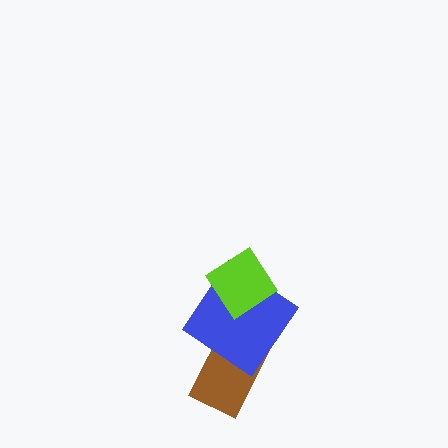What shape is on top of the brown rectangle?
The blue diamond is on top of the brown rectangle.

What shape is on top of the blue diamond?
The lime diamond is on top of the blue diamond.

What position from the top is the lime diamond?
The lime diamond is 1st from the top.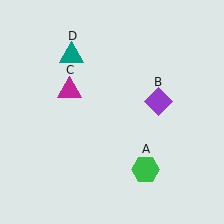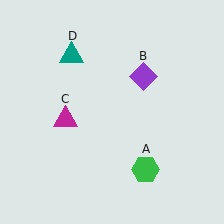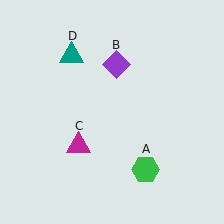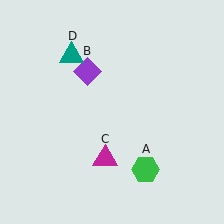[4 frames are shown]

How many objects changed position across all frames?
2 objects changed position: purple diamond (object B), magenta triangle (object C).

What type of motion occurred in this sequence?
The purple diamond (object B), magenta triangle (object C) rotated counterclockwise around the center of the scene.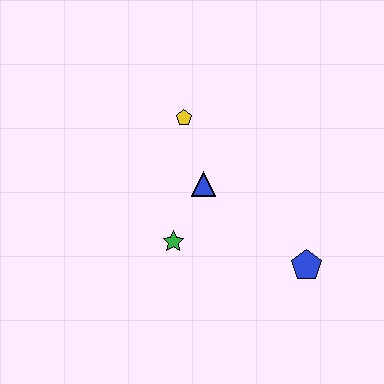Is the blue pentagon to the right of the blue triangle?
Yes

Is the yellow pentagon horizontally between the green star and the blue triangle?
Yes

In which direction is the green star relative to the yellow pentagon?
The green star is below the yellow pentagon.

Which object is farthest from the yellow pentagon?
The blue pentagon is farthest from the yellow pentagon.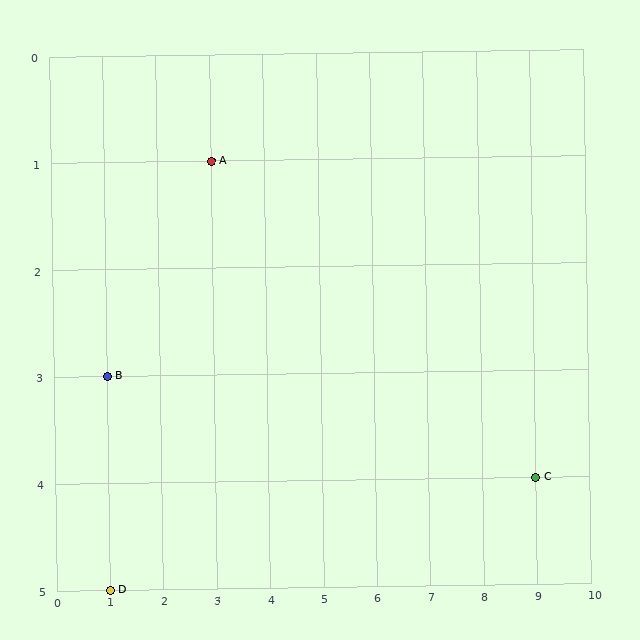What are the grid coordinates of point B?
Point B is at grid coordinates (1, 3).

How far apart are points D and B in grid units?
Points D and B are 2 rows apart.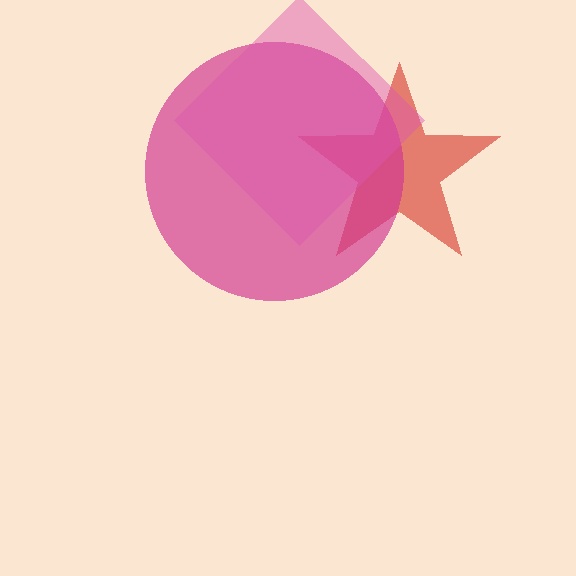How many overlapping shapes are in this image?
There are 3 overlapping shapes in the image.